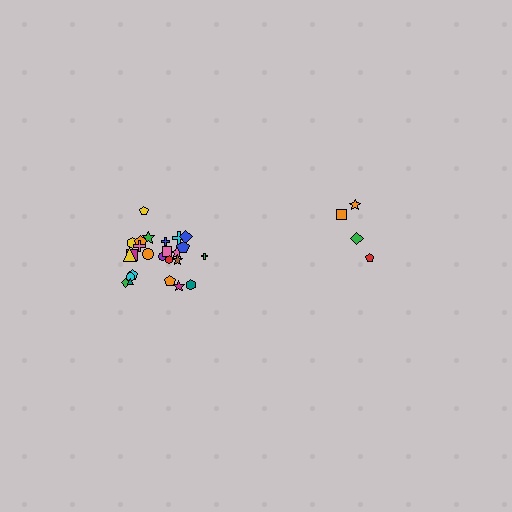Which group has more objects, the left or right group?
The left group.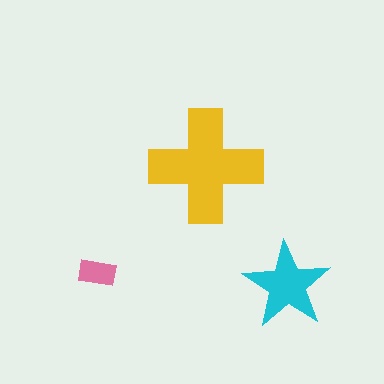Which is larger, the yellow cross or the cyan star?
The yellow cross.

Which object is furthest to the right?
The cyan star is rightmost.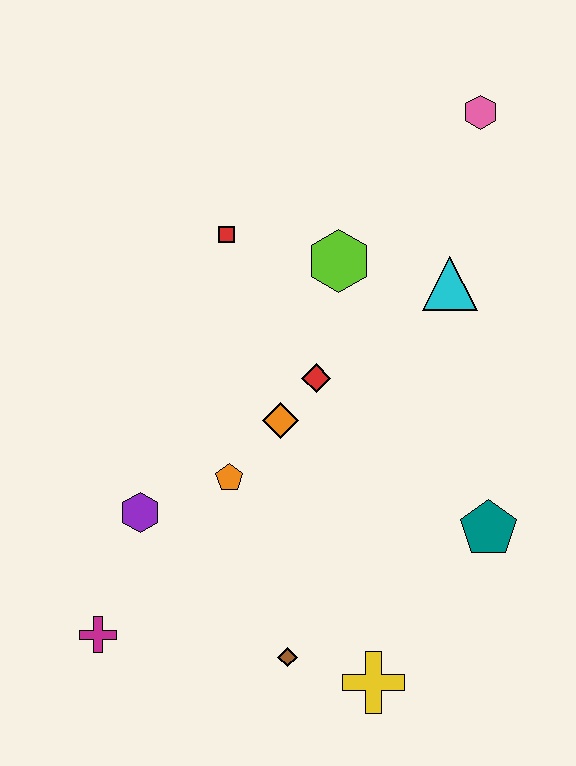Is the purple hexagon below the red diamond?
Yes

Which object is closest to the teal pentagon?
The yellow cross is closest to the teal pentagon.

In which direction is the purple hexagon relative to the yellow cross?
The purple hexagon is to the left of the yellow cross.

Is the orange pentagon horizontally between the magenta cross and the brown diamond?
Yes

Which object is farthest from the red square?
The yellow cross is farthest from the red square.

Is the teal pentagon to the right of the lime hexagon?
Yes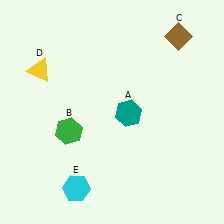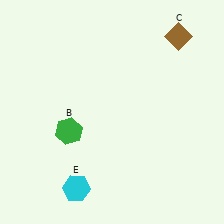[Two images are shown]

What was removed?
The yellow triangle (D), the teal hexagon (A) were removed in Image 2.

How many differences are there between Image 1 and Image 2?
There are 2 differences between the two images.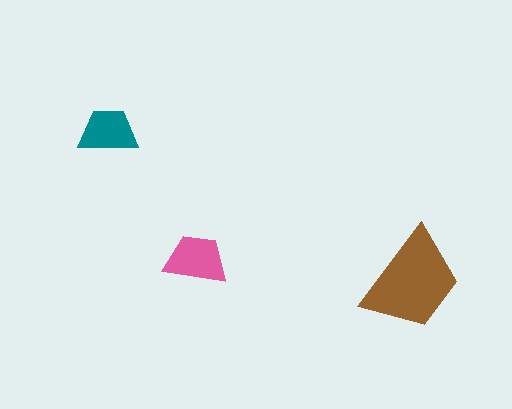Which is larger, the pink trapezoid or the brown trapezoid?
The brown one.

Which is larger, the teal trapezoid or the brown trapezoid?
The brown one.